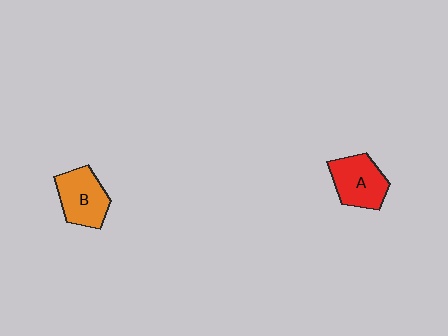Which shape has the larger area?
Shape B (orange).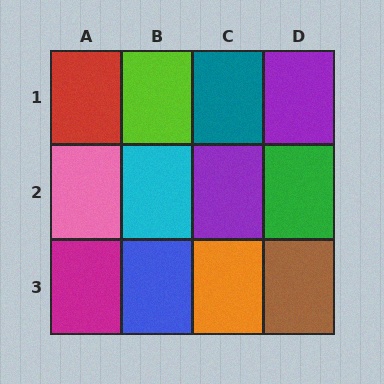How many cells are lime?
1 cell is lime.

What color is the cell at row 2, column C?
Purple.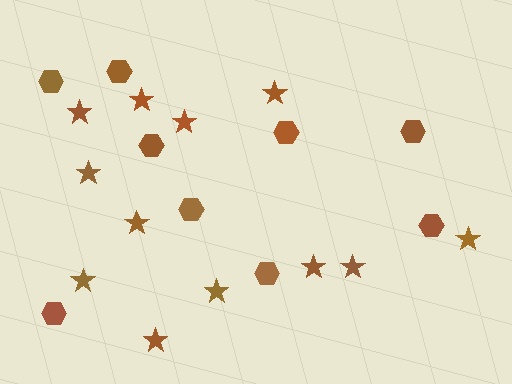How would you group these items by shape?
There are 2 groups: one group of stars (12) and one group of hexagons (9).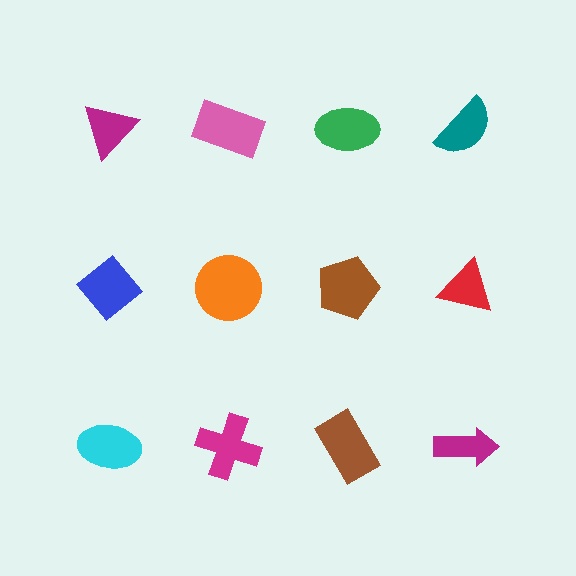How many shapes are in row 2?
4 shapes.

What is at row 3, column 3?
A brown rectangle.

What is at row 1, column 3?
A green ellipse.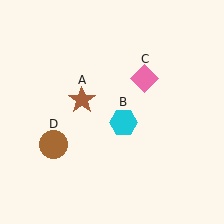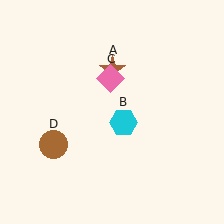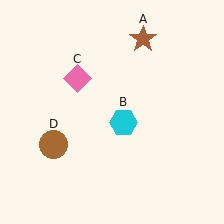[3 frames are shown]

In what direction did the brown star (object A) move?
The brown star (object A) moved up and to the right.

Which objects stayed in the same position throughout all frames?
Cyan hexagon (object B) and brown circle (object D) remained stationary.